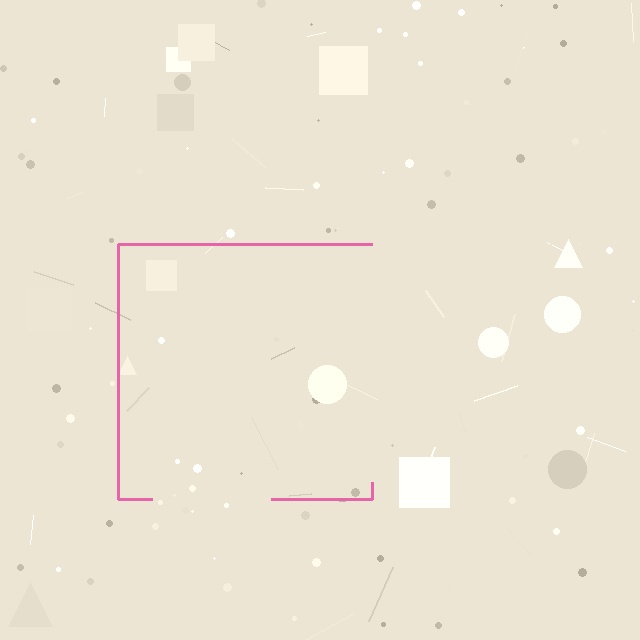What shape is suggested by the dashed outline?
The dashed outline suggests a square.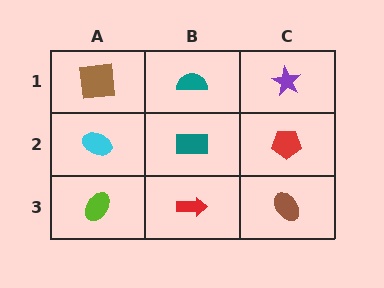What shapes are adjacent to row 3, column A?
A cyan ellipse (row 2, column A), a red arrow (row 3, column B).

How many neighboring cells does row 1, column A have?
2.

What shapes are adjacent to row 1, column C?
A red pentagon (row 2, column C), a teal semicircle (row 1, column B).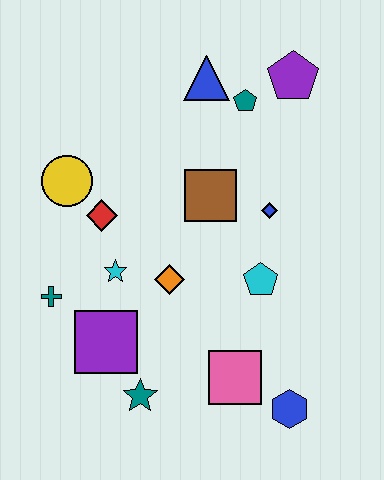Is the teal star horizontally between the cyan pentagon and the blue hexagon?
No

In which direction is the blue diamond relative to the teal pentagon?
The blue diamond is below the teal pentagon.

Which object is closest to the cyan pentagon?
The blue diamond is closest to the cyan pentagon.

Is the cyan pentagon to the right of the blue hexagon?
No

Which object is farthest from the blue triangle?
The blue hexagon is farthest from the blue triangle.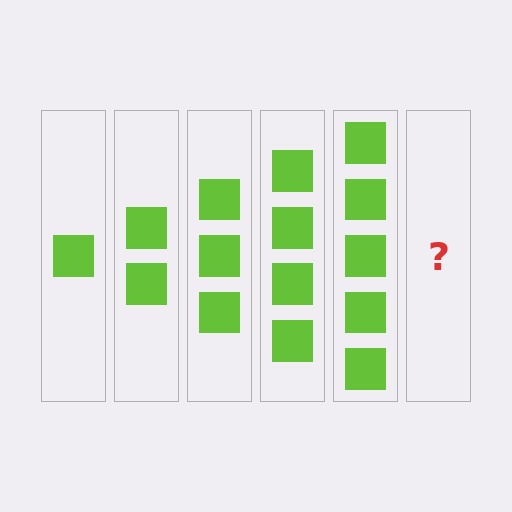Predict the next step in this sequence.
The next step is 6 squares.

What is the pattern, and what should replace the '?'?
The pattern is that each step adds one more square. The '?' should be 6 squares.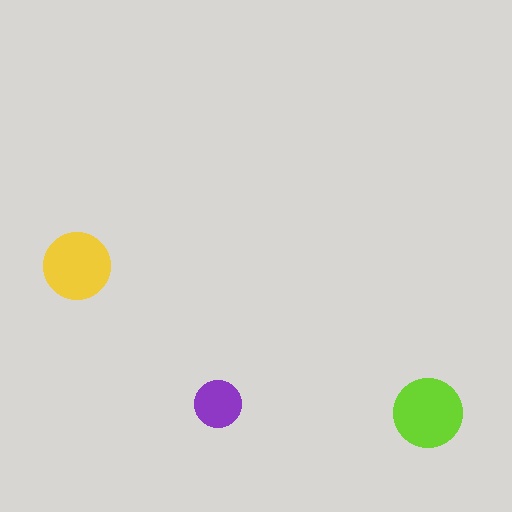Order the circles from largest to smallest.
the lime one, the yellow one, the purple one.